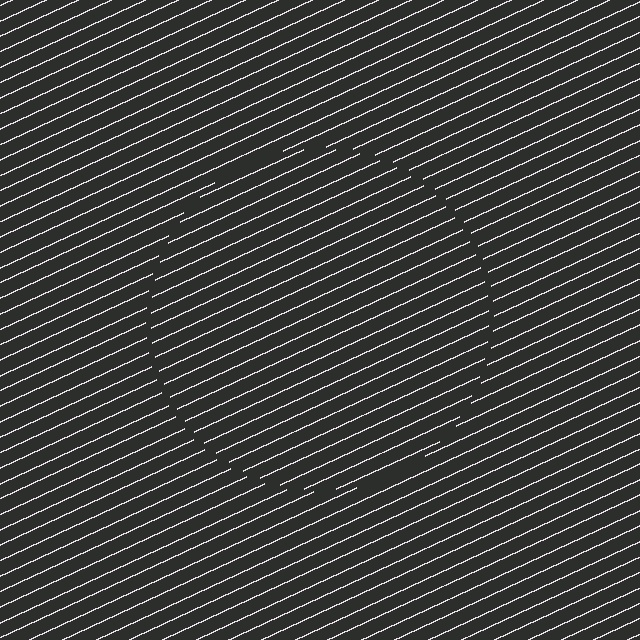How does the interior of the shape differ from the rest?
The interior of the shape contains the same grating, shifted by half a period — the contour is defined by the phase discontinuity where line-ends from the inner and outer gratings abut.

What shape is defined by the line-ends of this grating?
An illusory circle. The interior of the shape contains the same grating, shifted by half a period — the contour is defined by the phase discontinuity where line-ends from the inner and outer gratings abut.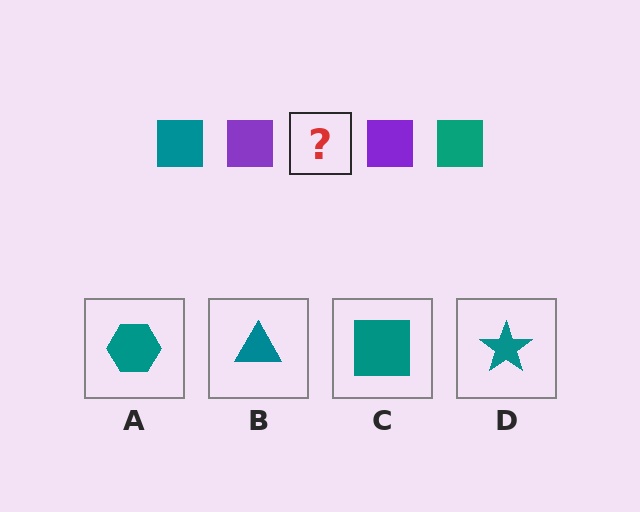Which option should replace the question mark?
Option C.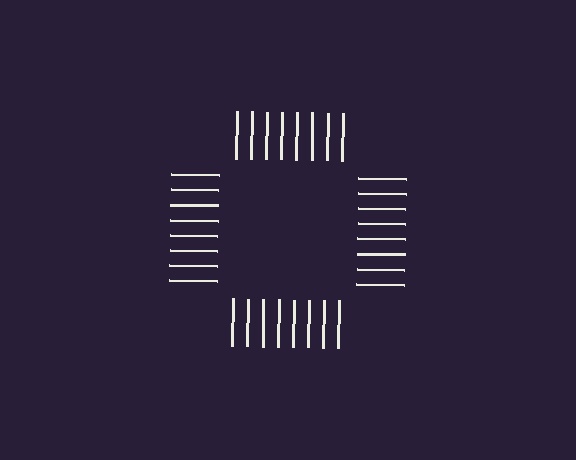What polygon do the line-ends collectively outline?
An illusory square — the line segments terminate on its edges but no continuous stroke is drawn.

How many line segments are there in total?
32 — 8 along each of the 4 edges.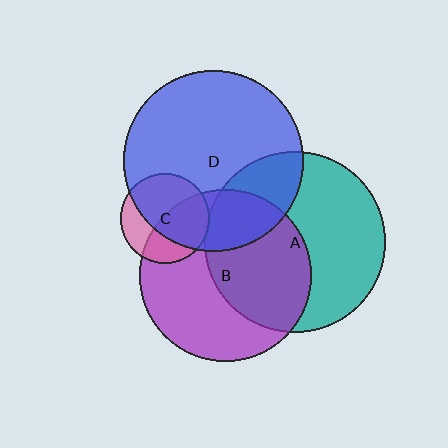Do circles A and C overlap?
Yes.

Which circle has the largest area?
Circle A (teal).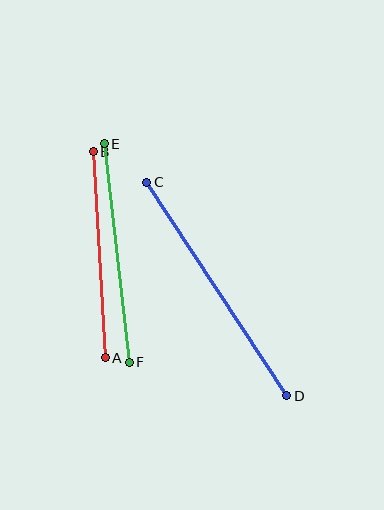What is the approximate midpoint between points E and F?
The midpoint is at approximately (117, 253) pixels.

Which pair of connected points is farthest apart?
Points C and D are farthest apart.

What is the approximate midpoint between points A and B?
The midpoint is at approximately (99, 255) pixels.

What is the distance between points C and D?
The distance is approximately 255 pixels.